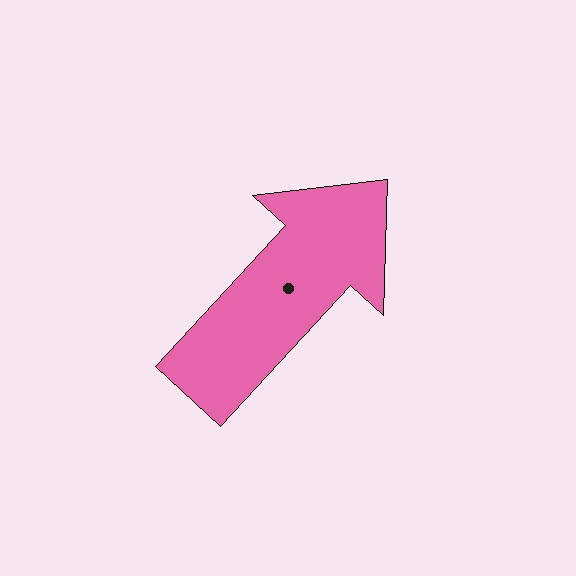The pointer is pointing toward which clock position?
Roughly 1 o'clock.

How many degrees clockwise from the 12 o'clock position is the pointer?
Approximately 43 degrees.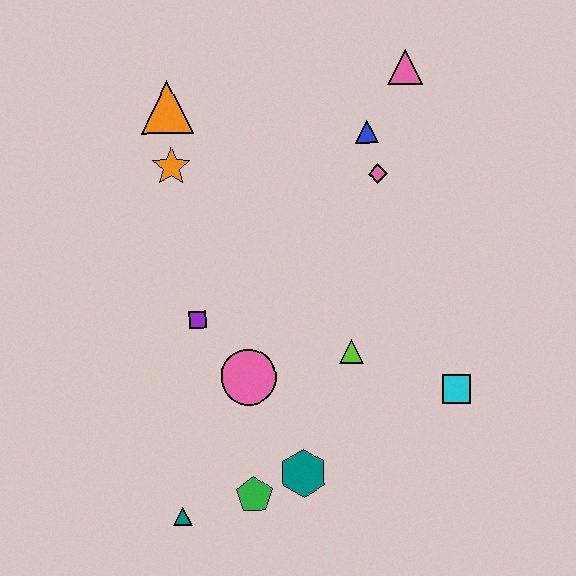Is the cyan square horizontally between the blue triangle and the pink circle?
No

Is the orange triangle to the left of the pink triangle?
Yes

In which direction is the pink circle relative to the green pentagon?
The pink circle is above the green pentagon.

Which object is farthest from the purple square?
The pink triangle is farthest from the purple square.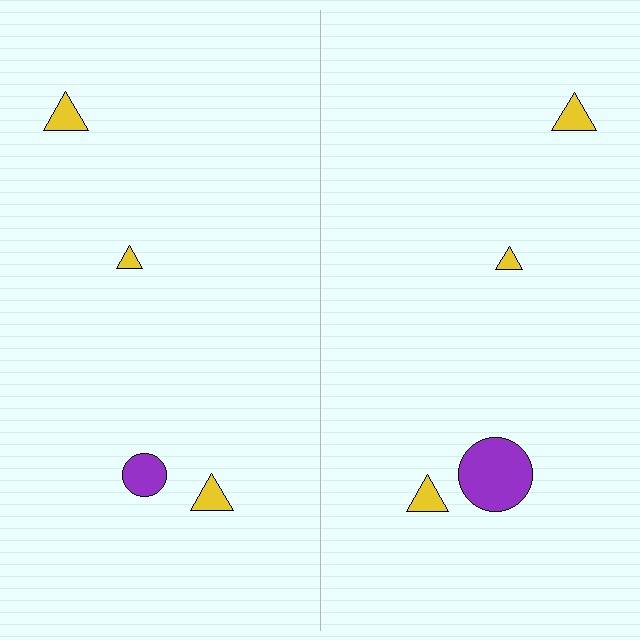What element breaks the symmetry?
The purple circle on the right side has a different size than its mirror counterpart.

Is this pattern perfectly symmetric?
No, the pattern is not perfectly symmetric. The purple circle on the right side has a different size than its mirror counterpart.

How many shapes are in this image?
There are 8 shapes in this image.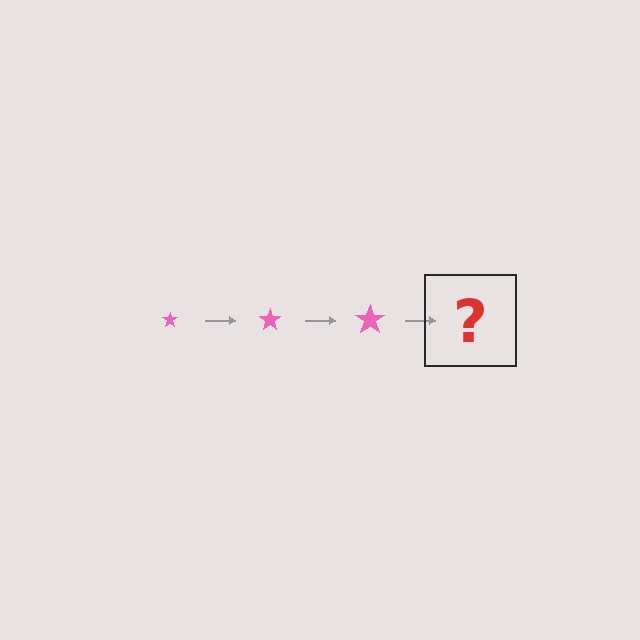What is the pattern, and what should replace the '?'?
The pattern is that the star gets progressively larger each step. The '?' should be a pink star, larger than the previous one.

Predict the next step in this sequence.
The next step is a pink star, larger than the previous one.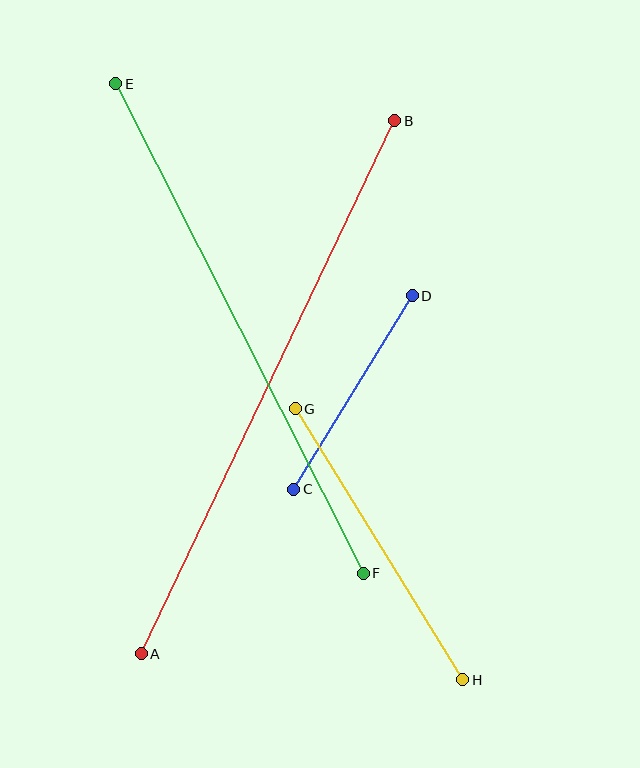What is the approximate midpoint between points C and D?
The midpoint is at approximately (353, 392) pixels.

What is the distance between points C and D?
The distance is approximately 227 pixels.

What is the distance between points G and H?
The distance is approximately 319 pixels.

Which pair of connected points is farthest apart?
Points A and B are farthest apart.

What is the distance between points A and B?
The distance is approximately 590 pixels.